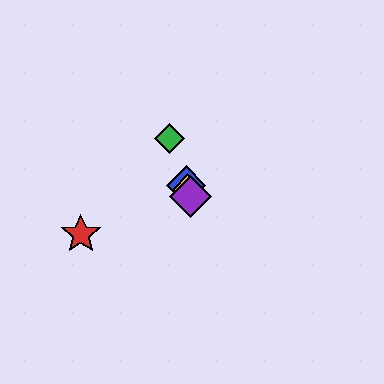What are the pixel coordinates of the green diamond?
The green diamond is at (169, 138).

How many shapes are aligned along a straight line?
4 shapes (the blue diamond, the green diamond, the yellow diamond, the purple diamond) are aligned along a straight line.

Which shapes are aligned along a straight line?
The blue diamond, the green diamond, the yellow diamond, the purple diamond are aligned along a straight line.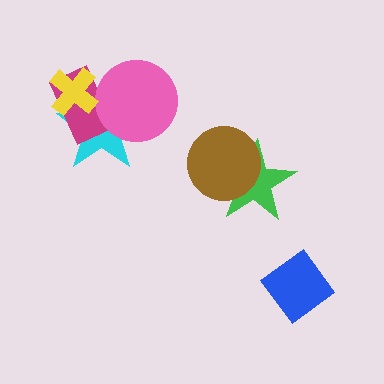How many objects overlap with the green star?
1 object overlaps with the green star.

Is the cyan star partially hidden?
Yes, it is partially covered by another shape.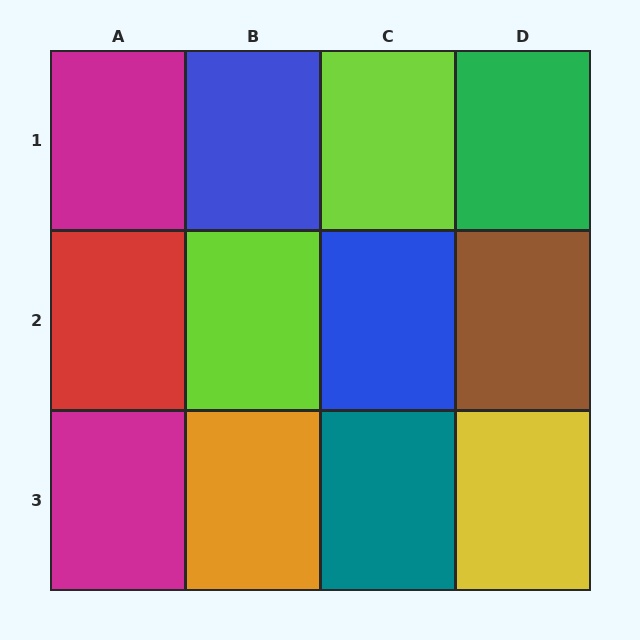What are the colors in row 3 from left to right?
Magenta, orange, teal, yellow.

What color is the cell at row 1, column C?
Lime.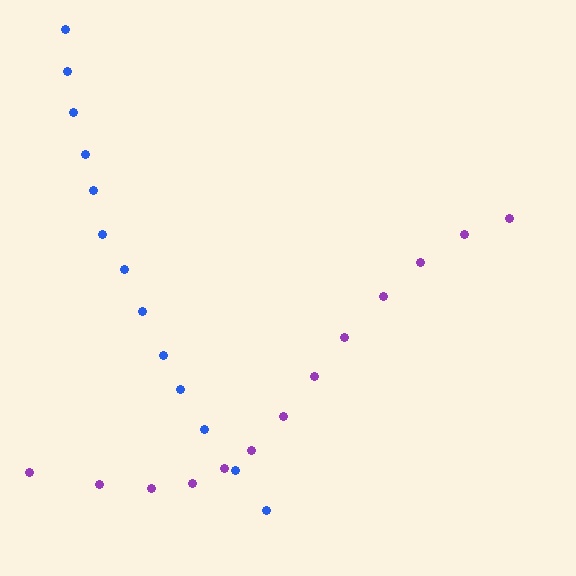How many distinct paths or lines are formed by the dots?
There are 2 distinct paths.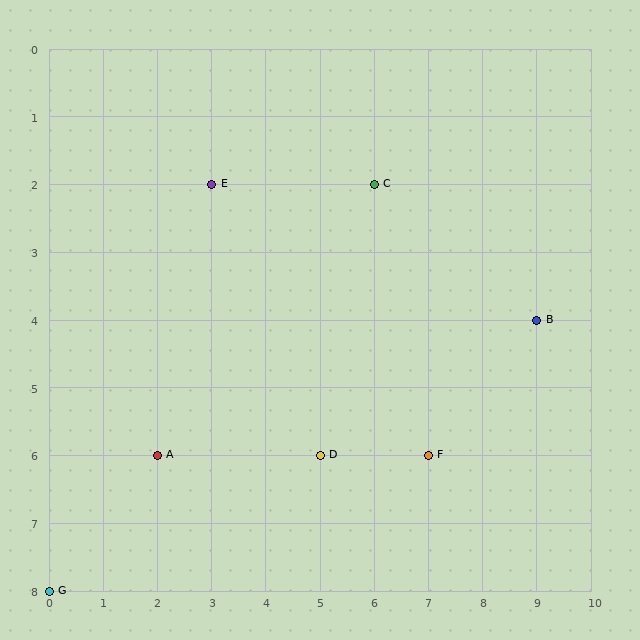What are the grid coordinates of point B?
Point B is at grid coordinates (9, 4).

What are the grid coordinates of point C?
Point C is at grid coordinates (6, 2).